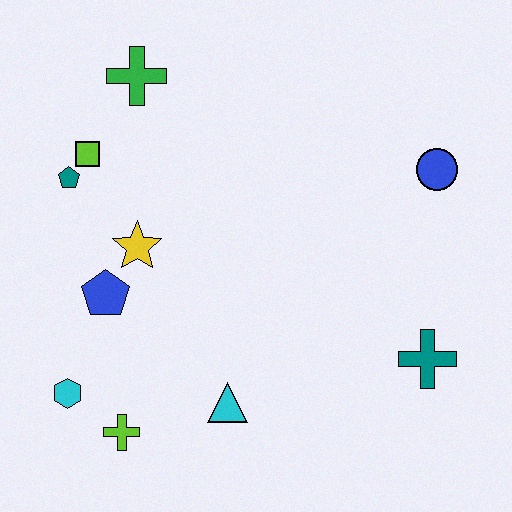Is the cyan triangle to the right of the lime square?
Yes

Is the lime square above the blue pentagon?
Yes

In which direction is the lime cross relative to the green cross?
The lime cross is below the green cross.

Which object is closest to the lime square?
The teal pentagon is closest to the lime square.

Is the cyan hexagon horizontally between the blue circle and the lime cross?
No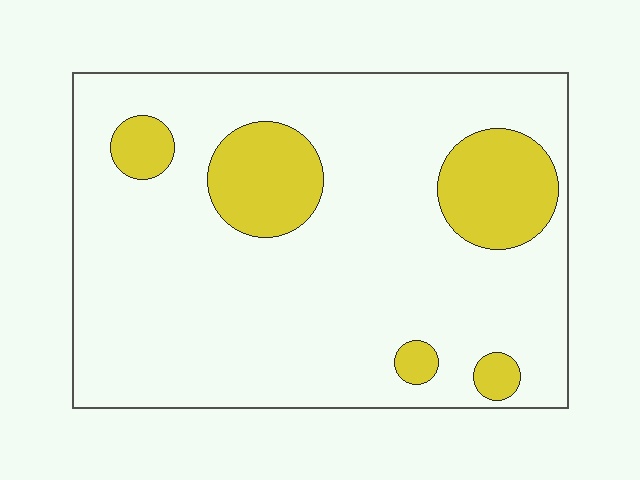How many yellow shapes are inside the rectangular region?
5.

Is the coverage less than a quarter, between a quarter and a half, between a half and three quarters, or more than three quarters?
Less than a quarter.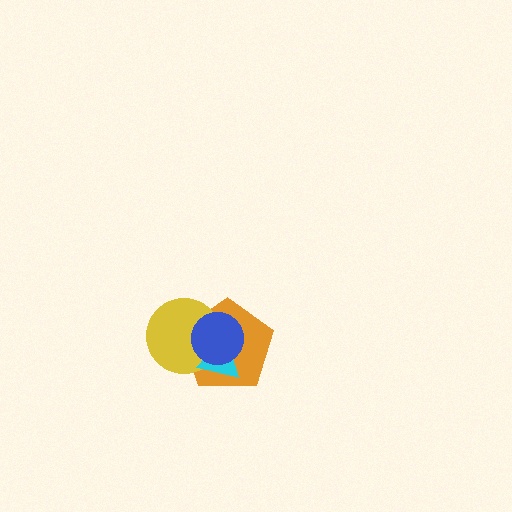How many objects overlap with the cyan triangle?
3 objects overlap with the cyan triangle.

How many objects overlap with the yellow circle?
3 objects overlap with the yellow circle.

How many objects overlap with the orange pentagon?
3 objects overlap with the orange pentagon.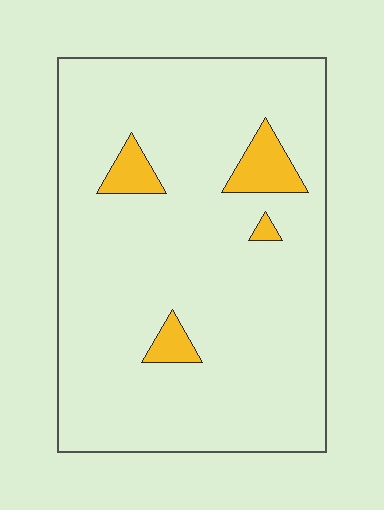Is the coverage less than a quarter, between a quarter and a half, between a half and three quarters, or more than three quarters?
Less than a quarter.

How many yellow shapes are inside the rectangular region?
4.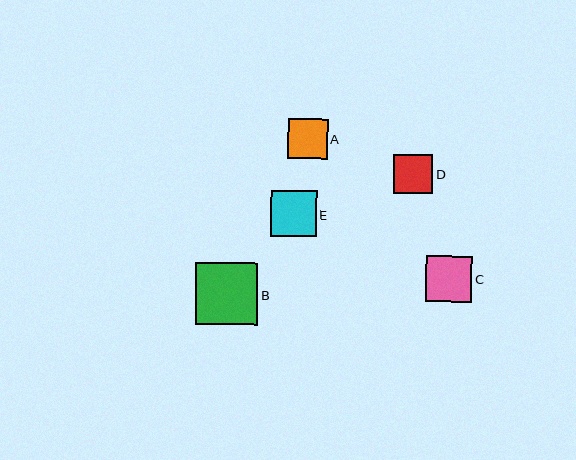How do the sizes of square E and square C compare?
Square E and square C are approximately the same size.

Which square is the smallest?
Square D is the smallest with a size of approximately 39 pixels.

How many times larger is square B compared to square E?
Square B is approximately 1.3 times the size of square E.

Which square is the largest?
Square B is the largest with a size of approximately 62 pixels.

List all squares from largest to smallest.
From largest to smallest: B, E, C, A, D.